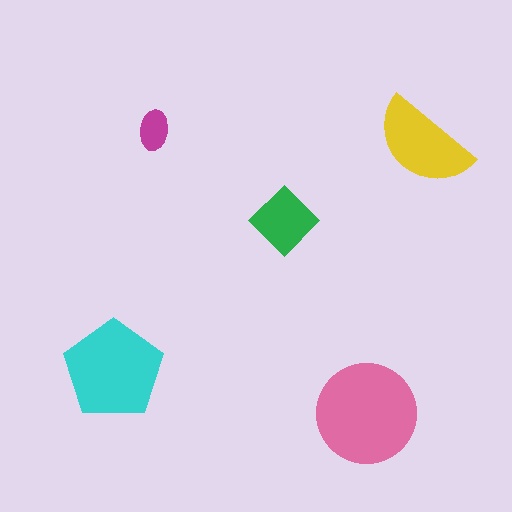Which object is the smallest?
The magenta ellipse.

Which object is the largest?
The pink circle.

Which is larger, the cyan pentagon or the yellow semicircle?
The cyan pentagon.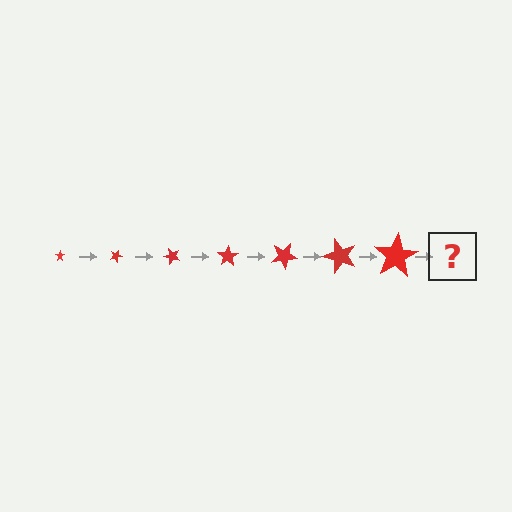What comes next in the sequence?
The next element should be a star, larger than the previous one and rotated 175 degrees from the start.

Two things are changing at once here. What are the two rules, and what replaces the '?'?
The two rules are that the star grows larger each step and it rotates 25 degrees each step. The '?' should be a star, larger than the previous one and rotated 175 degrees from the start.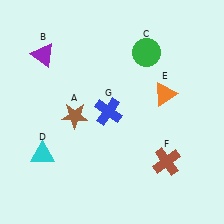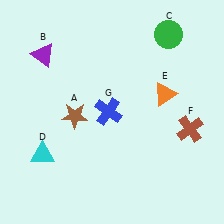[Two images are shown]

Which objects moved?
The objects that moved are: the green circle (C), the brown cross (F).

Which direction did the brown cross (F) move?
The brown cross (F) moved up.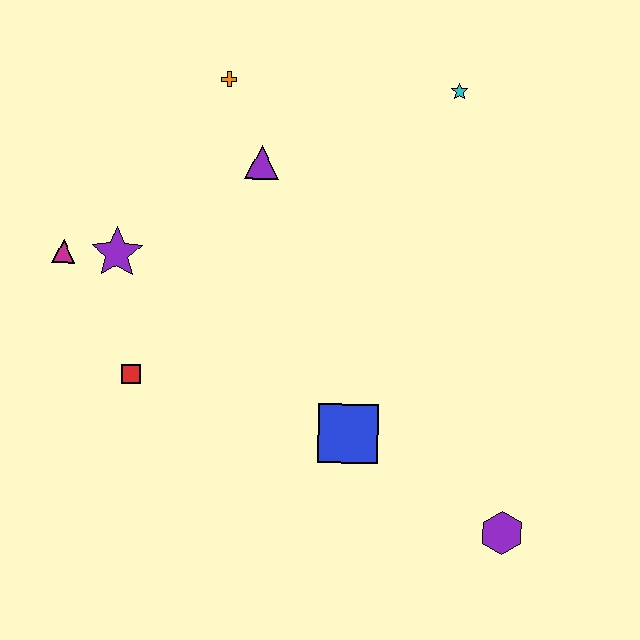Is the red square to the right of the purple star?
Yes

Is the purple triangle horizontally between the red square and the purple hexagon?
Yes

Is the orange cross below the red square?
No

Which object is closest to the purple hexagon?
The blue square is closest to the purple hexagon.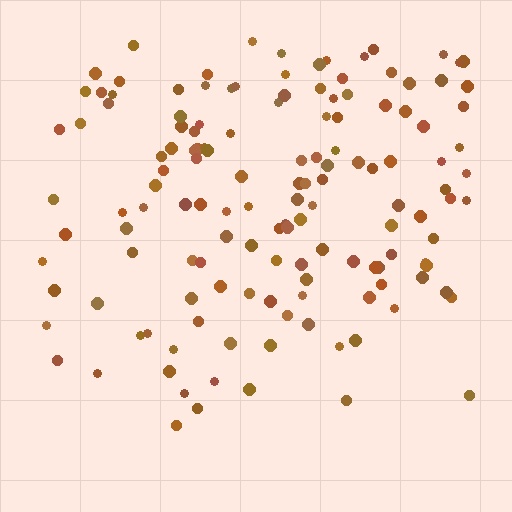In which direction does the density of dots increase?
From bottom to top, with the top side densest.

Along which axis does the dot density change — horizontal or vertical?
Vertical.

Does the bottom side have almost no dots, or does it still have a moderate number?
Still a moderate number, just noticeably fewer than the top.